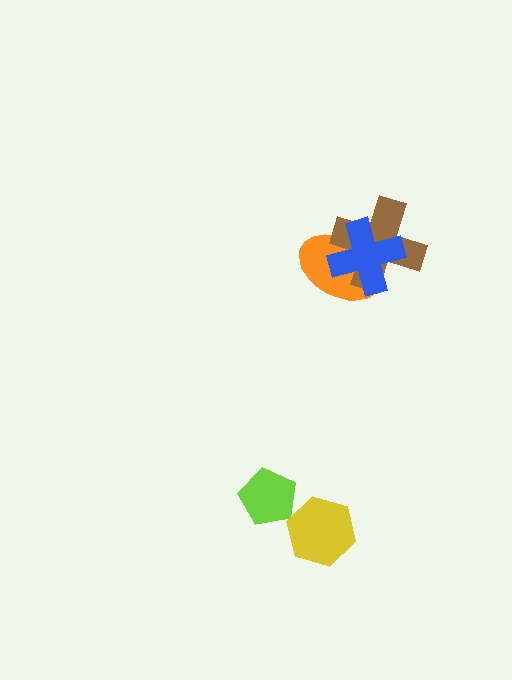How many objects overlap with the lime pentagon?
0 objects overlap with the lime pentagon.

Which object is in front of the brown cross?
The blue cross is in front of the brown cross.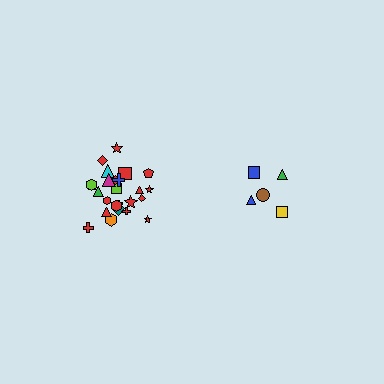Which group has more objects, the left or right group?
The left group.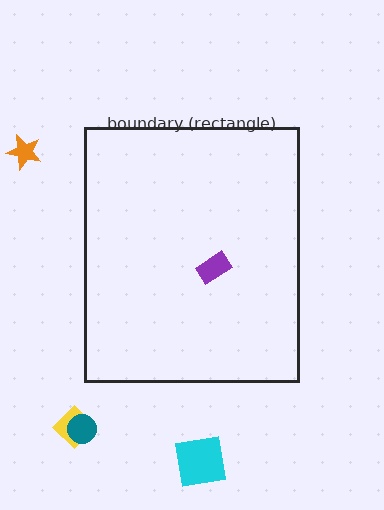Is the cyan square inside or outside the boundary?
Outside.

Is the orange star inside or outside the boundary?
Outside.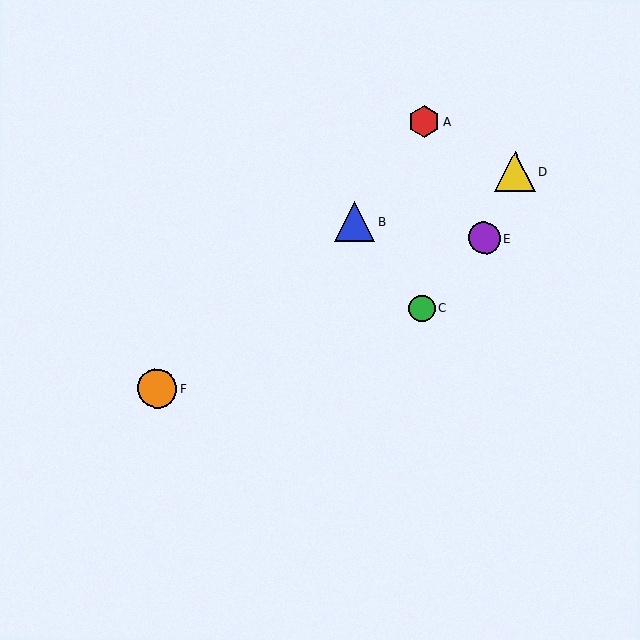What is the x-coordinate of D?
Object D is at x≈515.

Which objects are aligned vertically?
Objects A, C are aligned vertically.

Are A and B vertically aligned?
No, A is at x≈424 and B is at x≈355.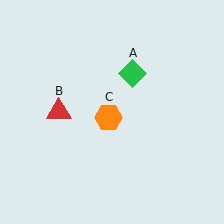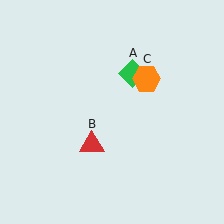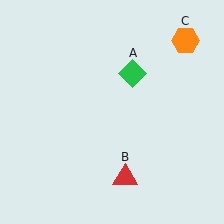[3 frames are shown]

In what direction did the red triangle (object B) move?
The red triangle (object B) moved down and to the right.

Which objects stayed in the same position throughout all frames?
Green diamond (object A) remained stationary.